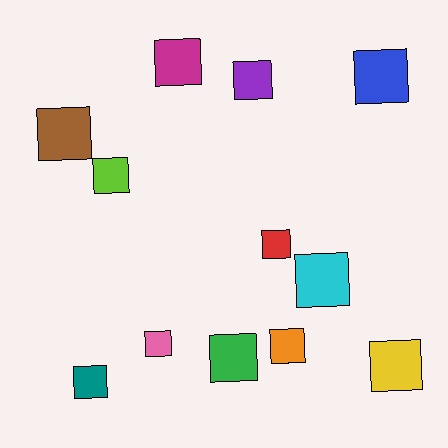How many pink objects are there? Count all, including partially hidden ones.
There is 1 pink object.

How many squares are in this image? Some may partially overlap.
There are 12 squares.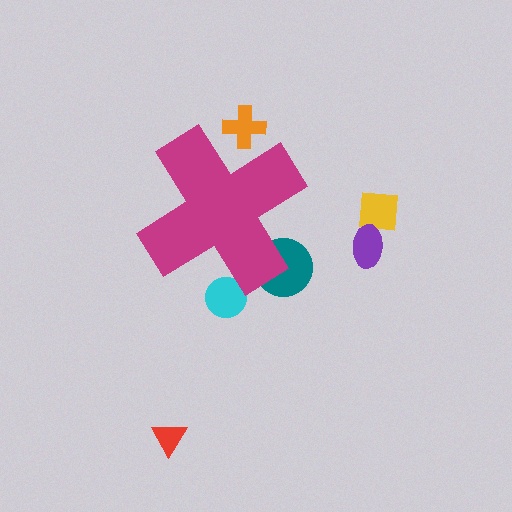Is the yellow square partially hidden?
No, the yellow square is fully visible.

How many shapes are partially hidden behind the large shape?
3 shapes are partially hidden.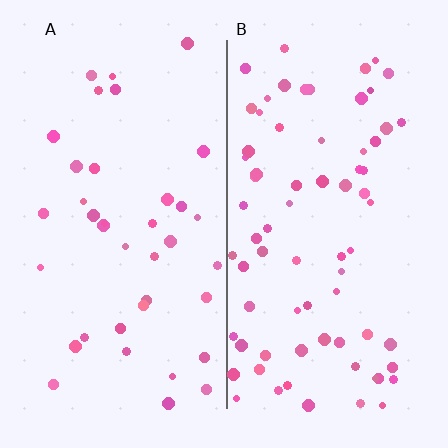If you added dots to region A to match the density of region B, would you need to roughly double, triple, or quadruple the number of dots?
Approximately double.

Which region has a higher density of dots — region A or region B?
B (the right).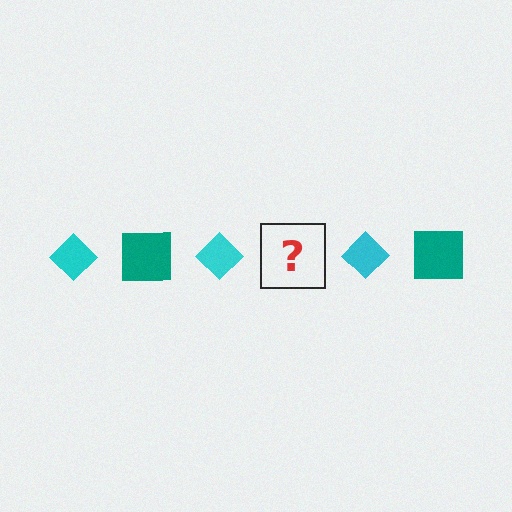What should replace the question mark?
The question mark should be replaced with a teal square.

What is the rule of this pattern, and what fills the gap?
The rule is that the pattern alternates between cyan diamond and teal square. The gap should be filled with a teal square.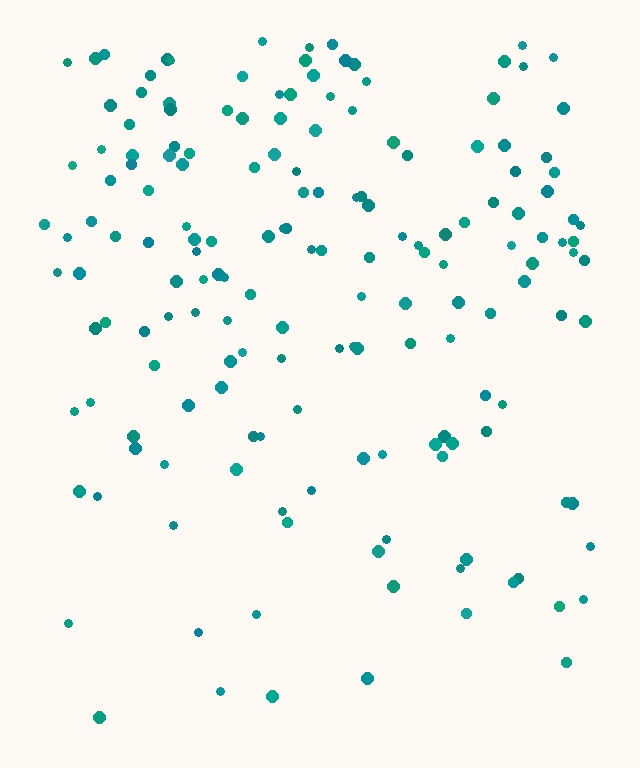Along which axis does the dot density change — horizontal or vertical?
Vertical.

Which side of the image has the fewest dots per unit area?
The bottom.